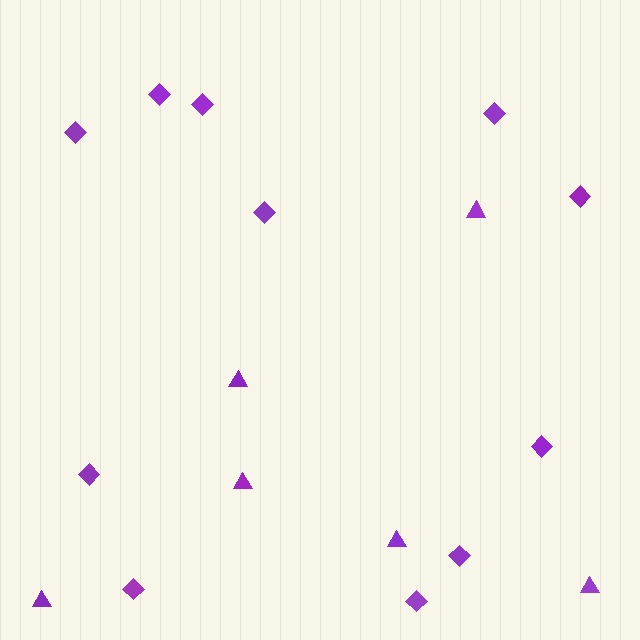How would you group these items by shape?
There are 2 groups: one group of triangles (6) and one group of diamonds (11).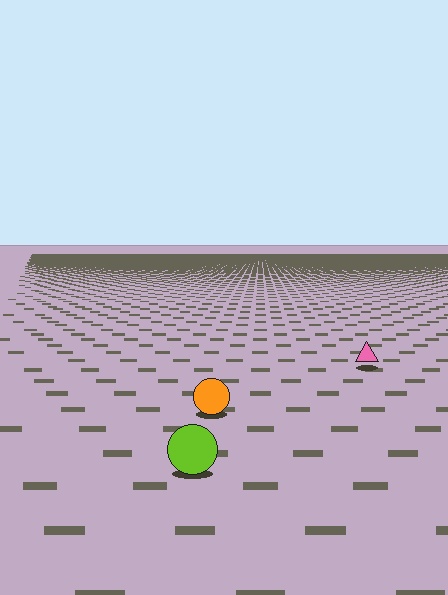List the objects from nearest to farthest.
From nearest to farthest: the lime circle, the orange circle, the pink triangle.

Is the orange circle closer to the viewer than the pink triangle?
Yes. The orange circle is closer — you can tell from the texture gradient: the ground texture is coarser near it.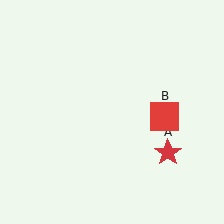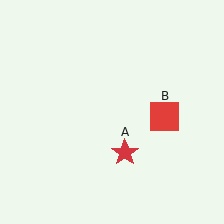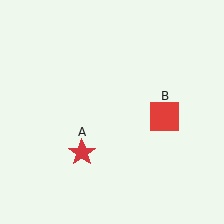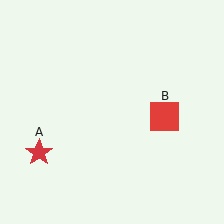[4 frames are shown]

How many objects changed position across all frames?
1 object changed position: red star (object A).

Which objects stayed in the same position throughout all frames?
Red square (object B) remained stationary.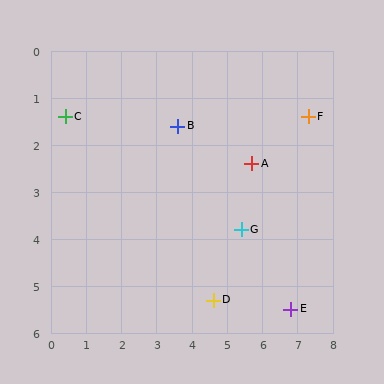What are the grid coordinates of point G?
Point G is at approximately (5.4, 3.8).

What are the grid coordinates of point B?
Point B is at approximately (3.6, 1.6).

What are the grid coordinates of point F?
Point F is at approximately (7.3, 1.4).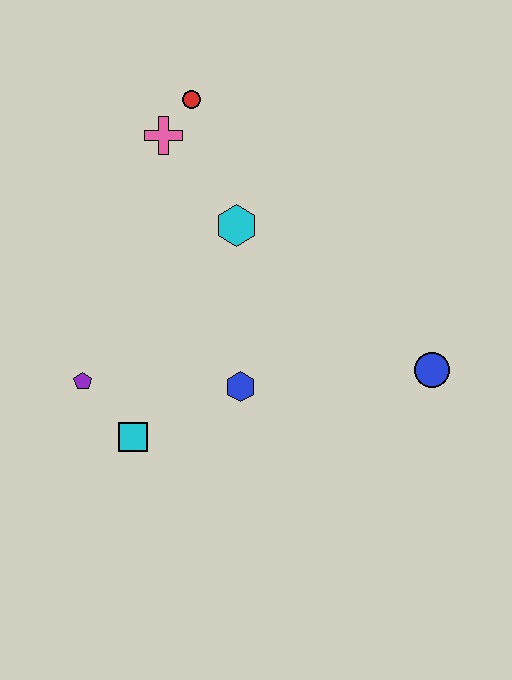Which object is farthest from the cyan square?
The red circle is farthest from the cyan square.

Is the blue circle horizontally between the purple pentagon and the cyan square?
No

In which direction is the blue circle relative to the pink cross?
The blue circle is to the right of the pink cross.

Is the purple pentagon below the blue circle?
Yes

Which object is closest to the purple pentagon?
The cyan square is closest to the purple pentagon.